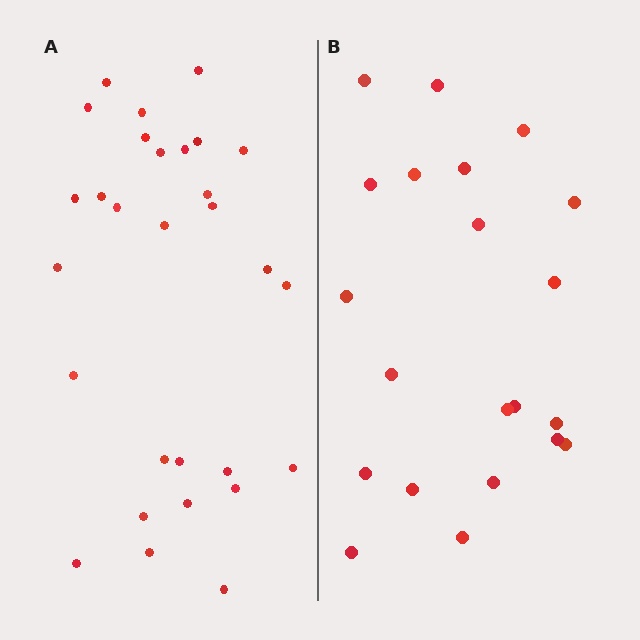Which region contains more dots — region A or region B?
Region A (the left region) has more dots.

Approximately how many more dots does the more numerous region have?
Region A has roughly 8 or so more dots than region B.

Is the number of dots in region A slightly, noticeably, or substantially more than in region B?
Region A has noticeably more, but not dramatically so. The ratio is roughly 1.4 to 1.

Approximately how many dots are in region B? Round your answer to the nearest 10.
About 20 dots. (The exact count is 21, which rounds to 20.)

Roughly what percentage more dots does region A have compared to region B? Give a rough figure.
About 40% more.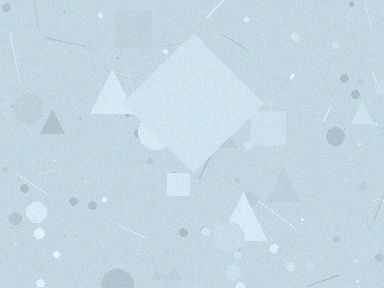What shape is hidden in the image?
A diamond is hidden in the image.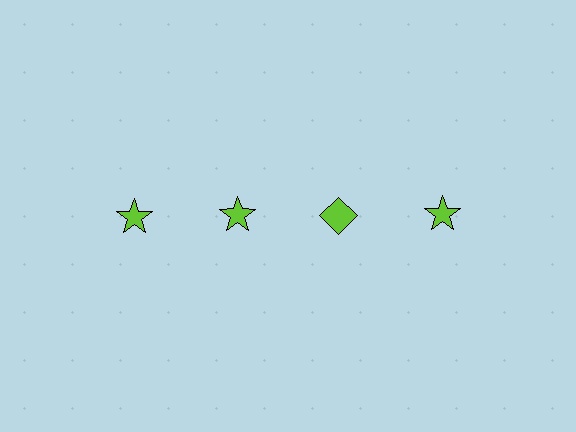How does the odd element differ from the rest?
It has a different shape: diamond instead of star.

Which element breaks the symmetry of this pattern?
The lime diamond in the top row, center column breaks the symmetry. All other shapes are lime stars.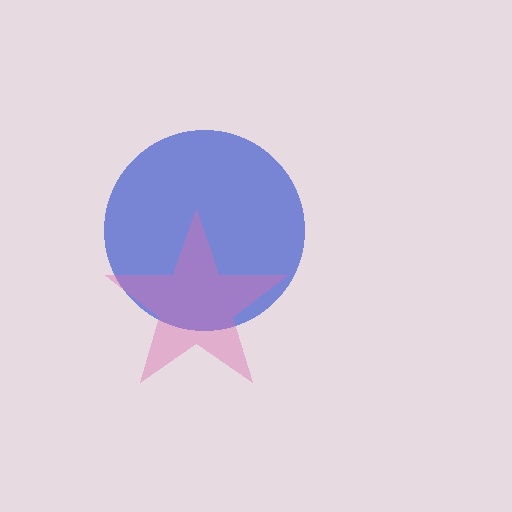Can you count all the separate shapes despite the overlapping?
Yes, there are 2 separate shapes.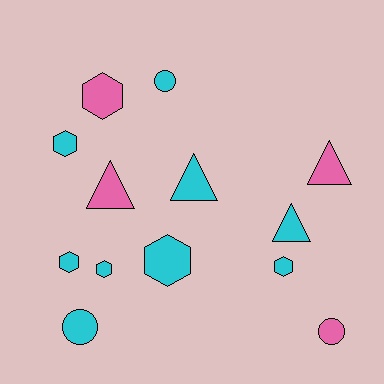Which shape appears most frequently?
Hexagon, with 6 objects.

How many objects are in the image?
There are 13 objects.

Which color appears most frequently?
Cyan, with 9 objects.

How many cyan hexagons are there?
There are 5 cyan hexagons.